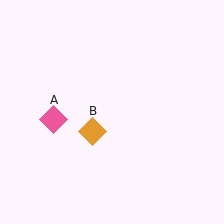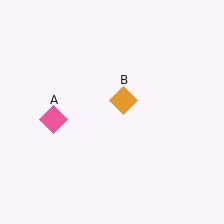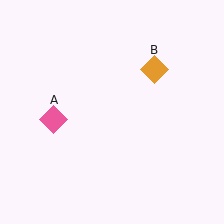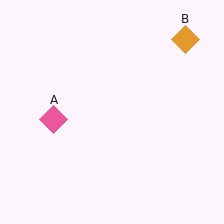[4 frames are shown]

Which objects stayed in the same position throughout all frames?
Pink diamond (object A) remained stationary.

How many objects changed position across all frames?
1 object changed position: orange diamond (object B).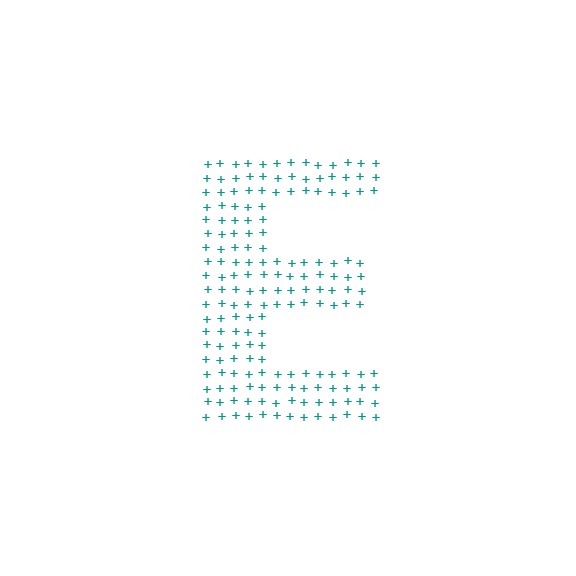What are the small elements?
The small elements are plus signs.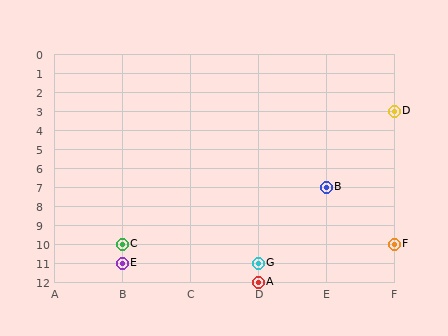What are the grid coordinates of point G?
Point G is at grid coordinates (D, 11).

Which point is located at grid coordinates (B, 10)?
Point C is at (B, 10).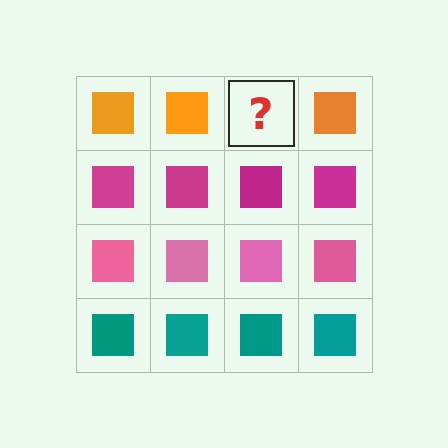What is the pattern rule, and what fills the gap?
The rule is that each row has a consistent color. The gap should be filled with an orange square.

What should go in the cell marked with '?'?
The missing cell should contain an orange square.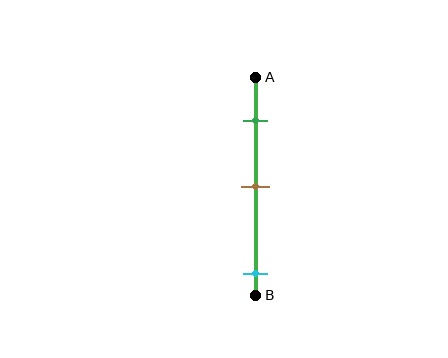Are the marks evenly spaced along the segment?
No, the marks are not evenly spaced.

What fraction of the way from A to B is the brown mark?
The brown mark is approximately 50% (0.5) of the way from A to B.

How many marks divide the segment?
There are 3 marks dividing the segment.